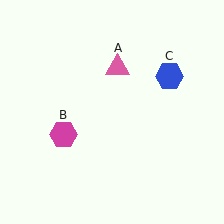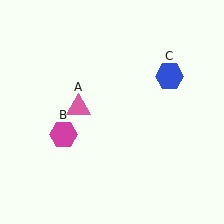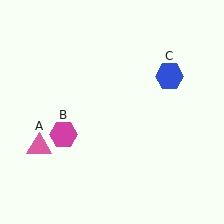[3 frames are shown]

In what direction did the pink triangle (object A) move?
The pink triangle (object A) moved down and to the left.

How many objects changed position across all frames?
1 object changed position: pink triangle (object A).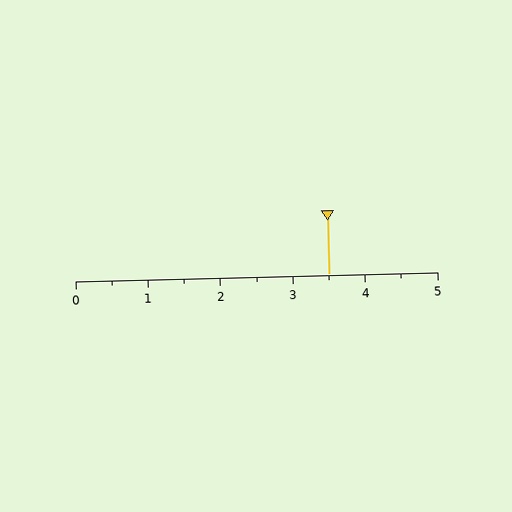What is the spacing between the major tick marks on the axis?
The major ticks are spaced 1 apart.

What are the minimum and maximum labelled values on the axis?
The axis runs from 0 to 5.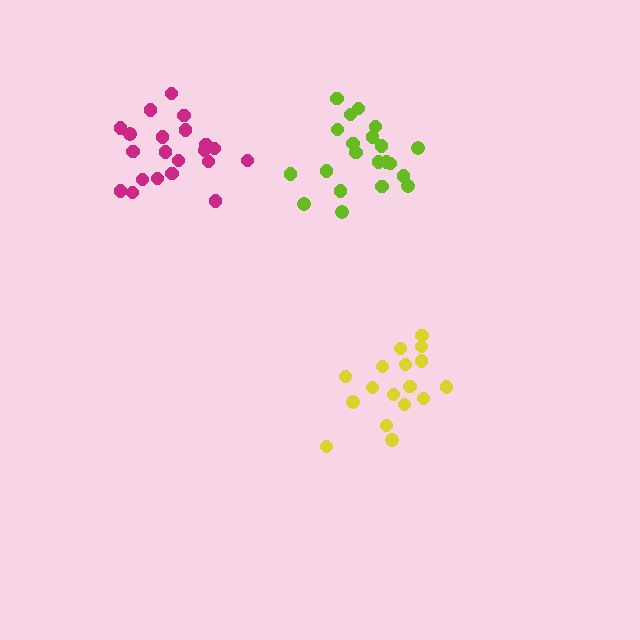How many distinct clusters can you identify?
There are 3 distinct clusters.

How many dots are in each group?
Group 1: 17 dots, Group 2: 21 dots, Group 3: 21 dots (59 total).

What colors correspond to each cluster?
The clusters are colored: yellow, lime, magenta.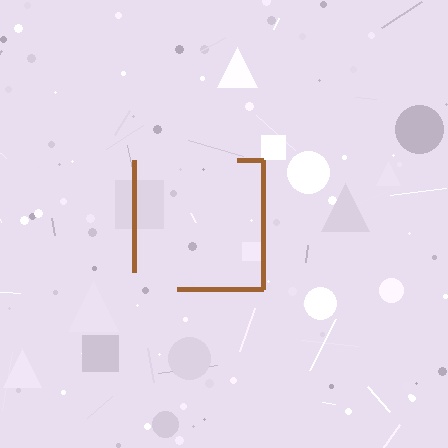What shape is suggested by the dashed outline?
The dashed outline suggests a square.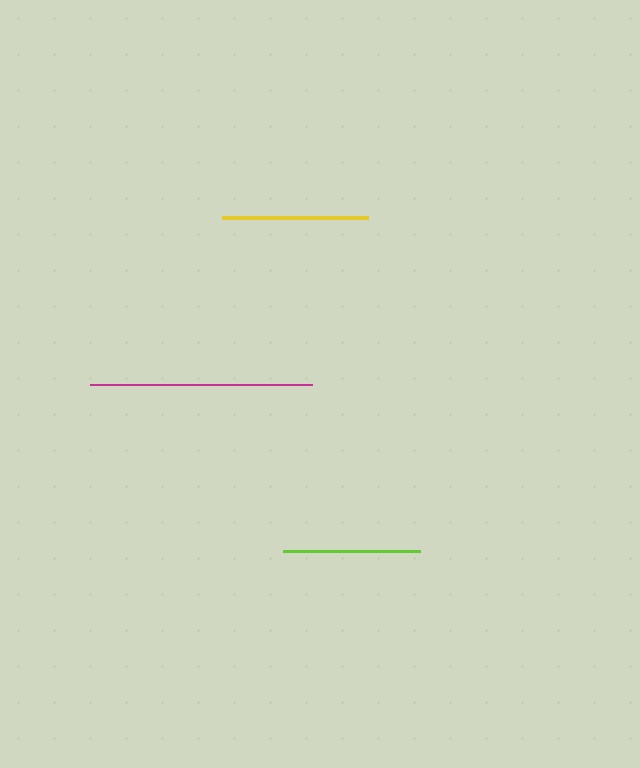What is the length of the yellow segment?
The yellow segment is approximately 146 pixels long.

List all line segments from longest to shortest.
From longest to shortest: magenta, yellow, lime.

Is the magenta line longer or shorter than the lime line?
The magenta line is longer than the lime line.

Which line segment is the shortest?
The lime line is the shortest at approximately 138 pixels.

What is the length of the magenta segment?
The magenta segment is approximately 222 pixels long.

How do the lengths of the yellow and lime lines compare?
The yellow and lime lines are approximately the same length.